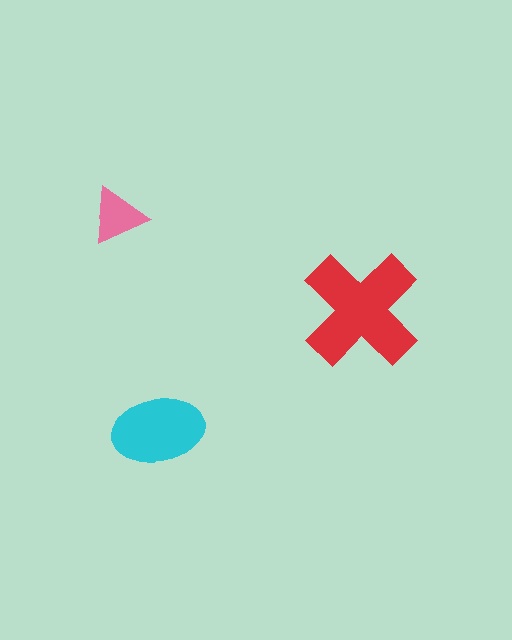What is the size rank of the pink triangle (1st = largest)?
3rd.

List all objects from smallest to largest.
The pink triangle, the cyan ellipse, the red cross.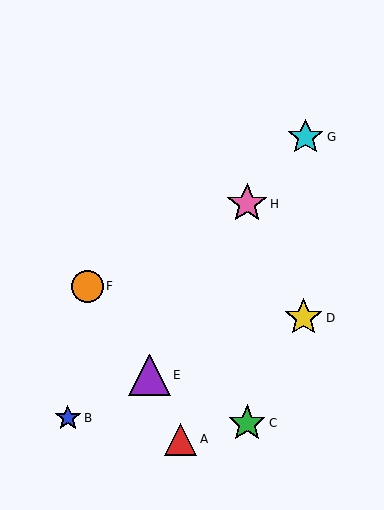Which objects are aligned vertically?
Objects C, H are aligned vertically.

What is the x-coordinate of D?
Object D is at x≈304.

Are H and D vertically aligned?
No, H is at x≈247 and D is at x≈304.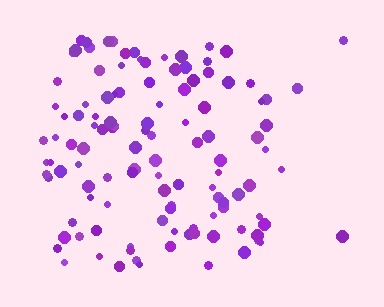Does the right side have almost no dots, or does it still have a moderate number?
Still a moderate number, just noticeably fewer than the left.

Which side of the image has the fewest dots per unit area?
The right.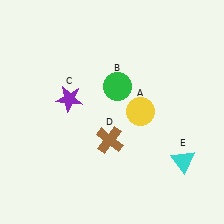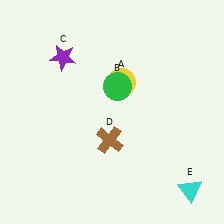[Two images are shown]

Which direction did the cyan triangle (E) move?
The cyan triangle (E) moved down.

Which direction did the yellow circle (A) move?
The yellow circle (A) moved up.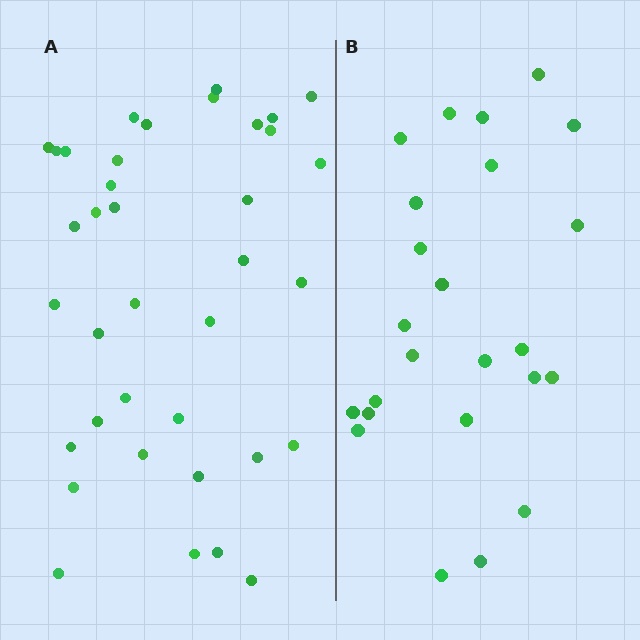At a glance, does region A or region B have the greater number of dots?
Region A (the left region) has more dots.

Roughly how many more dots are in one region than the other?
Region A has approximately 15 more dots than region B.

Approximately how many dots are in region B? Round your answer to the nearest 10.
About 20 dots. (The exact count is 24, which rounds to 20.)